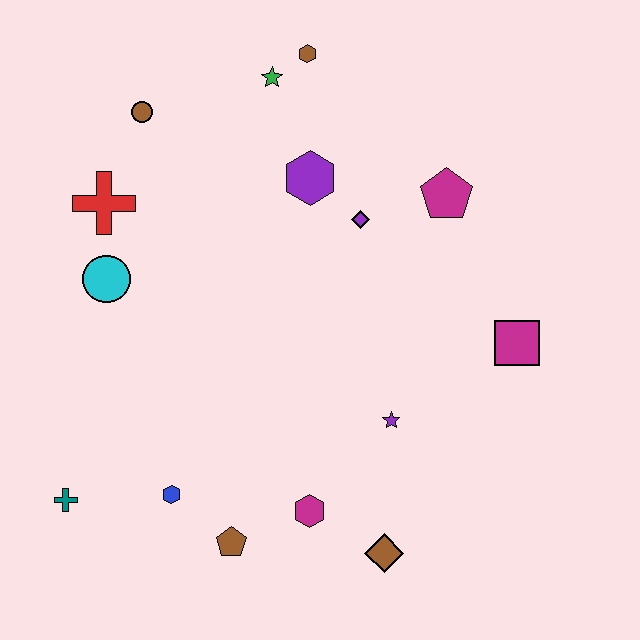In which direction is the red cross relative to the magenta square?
The red cross is to the left of the magenta square.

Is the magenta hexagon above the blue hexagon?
No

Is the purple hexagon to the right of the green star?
Yes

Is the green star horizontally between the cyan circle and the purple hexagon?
Yes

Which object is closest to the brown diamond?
The magenta hexagon is closest to the brown diamond.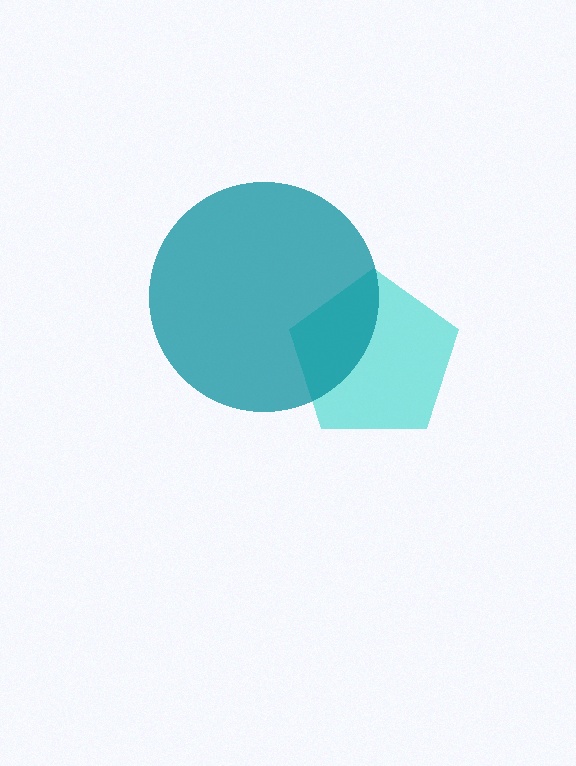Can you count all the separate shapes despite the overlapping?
Yes, there are 2 separate shapes.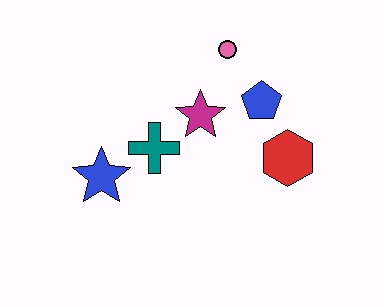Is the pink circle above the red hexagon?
Yes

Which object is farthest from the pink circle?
The blue star is farthest from the pink circle.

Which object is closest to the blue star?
The teal cross is closest to the blue star.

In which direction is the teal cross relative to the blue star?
The teal cross is to the right of the blue star.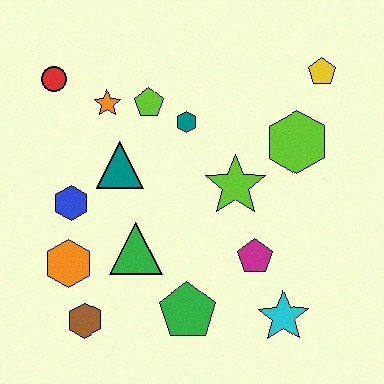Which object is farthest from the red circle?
The cyan star is farthest from the red circle.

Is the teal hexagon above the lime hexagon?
Yes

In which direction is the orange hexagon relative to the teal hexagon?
The orange hexagon is below the teal hexagon.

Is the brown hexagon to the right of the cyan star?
No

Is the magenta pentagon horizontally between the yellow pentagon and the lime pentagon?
Yes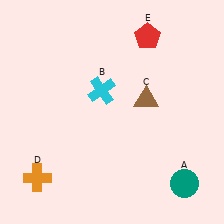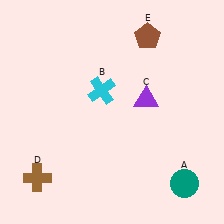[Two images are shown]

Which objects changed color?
C changed from brown to purple. D changed from orange to brown. E changed from red to brown.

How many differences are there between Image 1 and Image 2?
There are 3 differences between the two images.